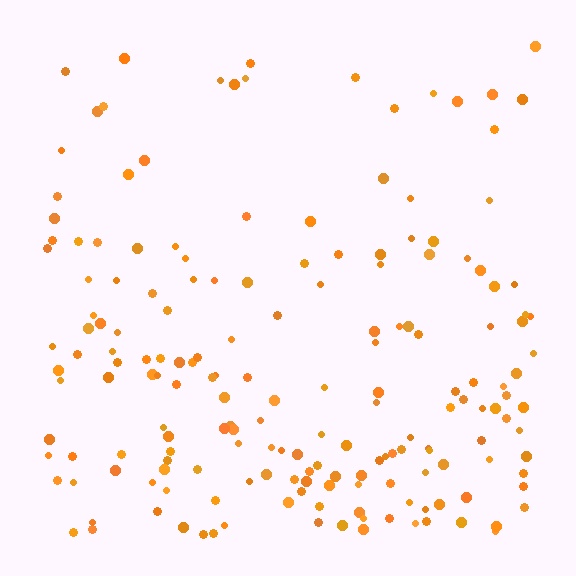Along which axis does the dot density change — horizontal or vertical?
Vertical.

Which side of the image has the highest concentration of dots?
The bottom.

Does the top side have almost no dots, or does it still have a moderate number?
Still a moderate number, just noticeably fewer than the bottom.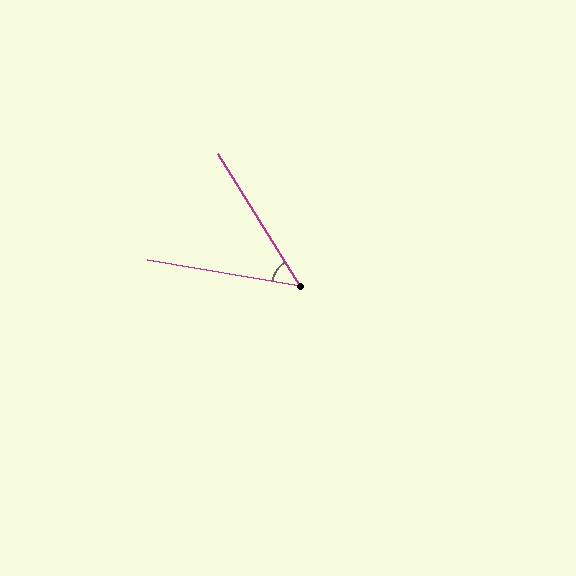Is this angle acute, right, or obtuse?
It is acute.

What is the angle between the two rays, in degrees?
Approximately 49 degrees.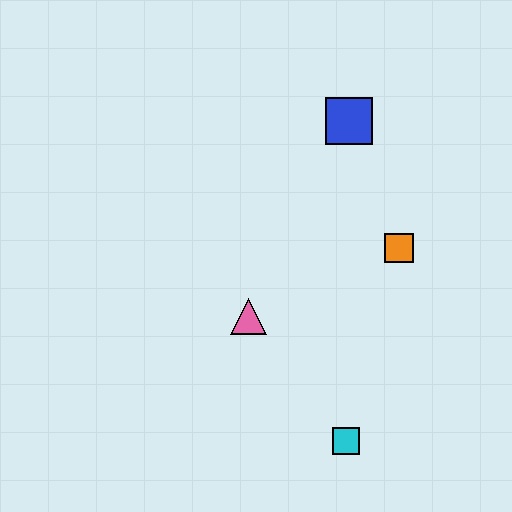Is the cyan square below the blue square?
Yes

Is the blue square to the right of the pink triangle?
Yes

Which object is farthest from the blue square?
The cyan square is farthest from the blue square.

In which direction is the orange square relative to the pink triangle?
The orange square is to the right of the pink triangle.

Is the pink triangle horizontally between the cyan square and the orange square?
No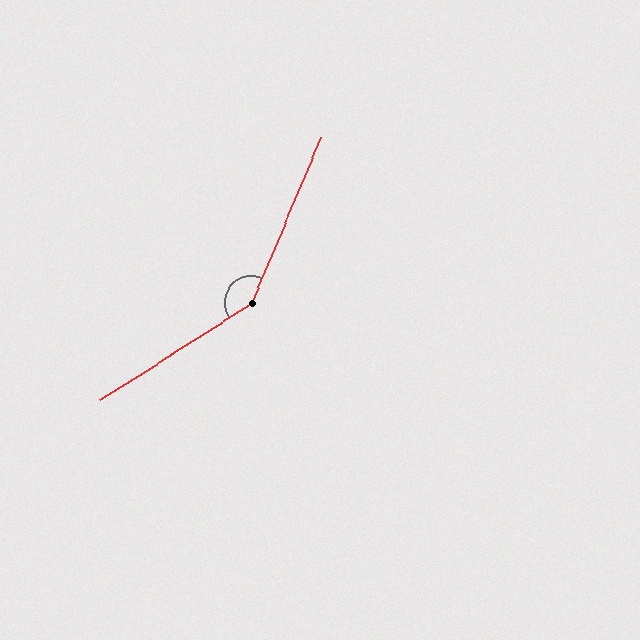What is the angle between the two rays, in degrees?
Approximately 145 degrees.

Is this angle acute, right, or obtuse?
It is obtuse.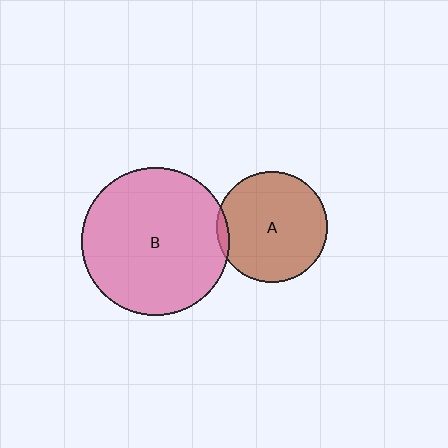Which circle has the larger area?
Circle B (pink).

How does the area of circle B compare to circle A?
Approximately 1.8 times.